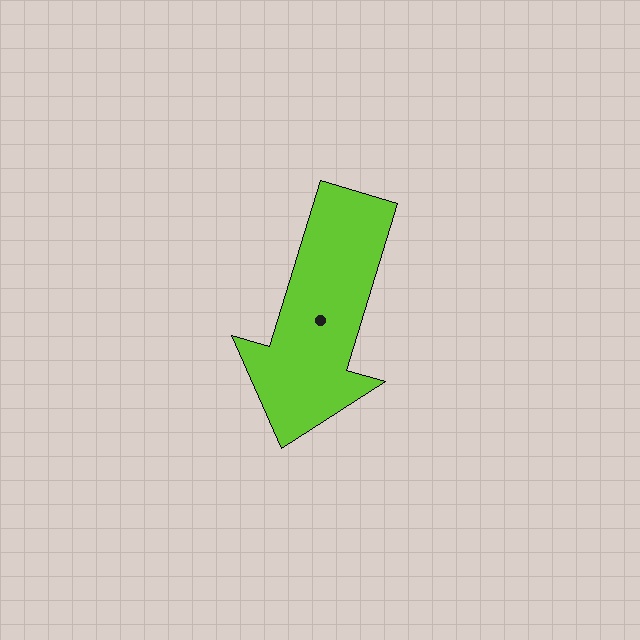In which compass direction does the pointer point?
South.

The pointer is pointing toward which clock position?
Roughly 7 o'clock.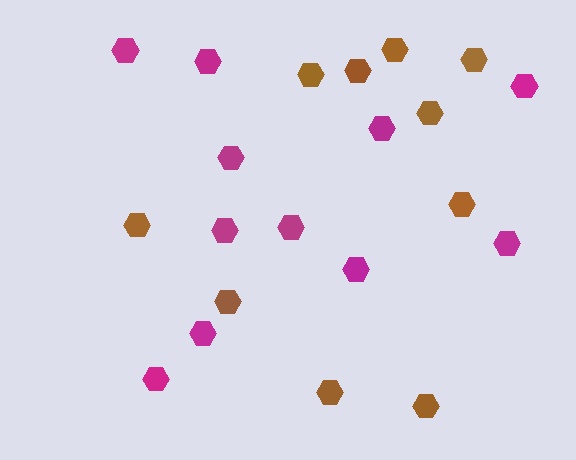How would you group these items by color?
There are 2 groups: one group of magenta hexagons (11) and one group of brown hexagons (10).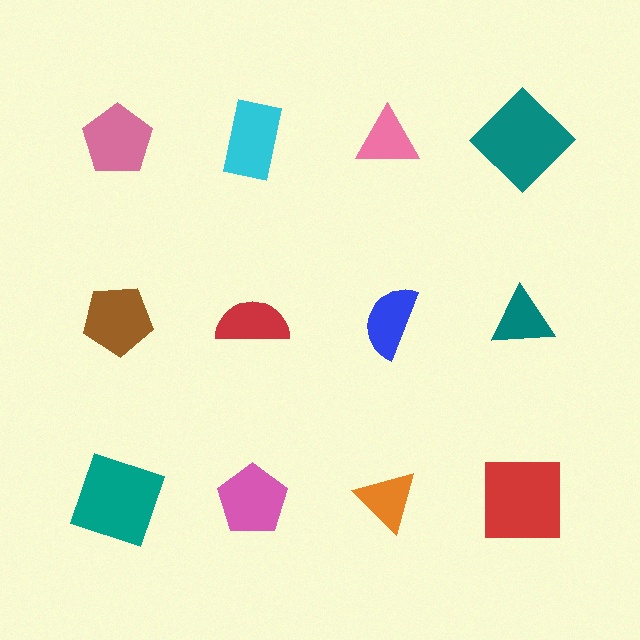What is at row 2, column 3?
A blue semicircle.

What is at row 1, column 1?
A pink pentagon.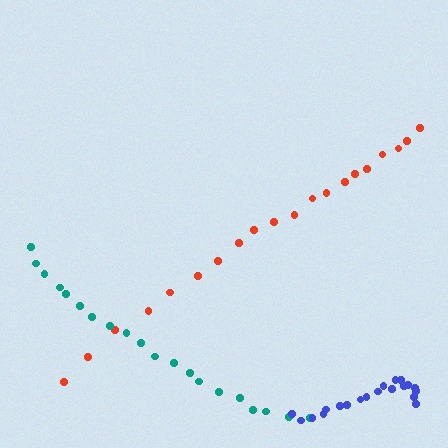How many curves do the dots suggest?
There are 3 distinct paths.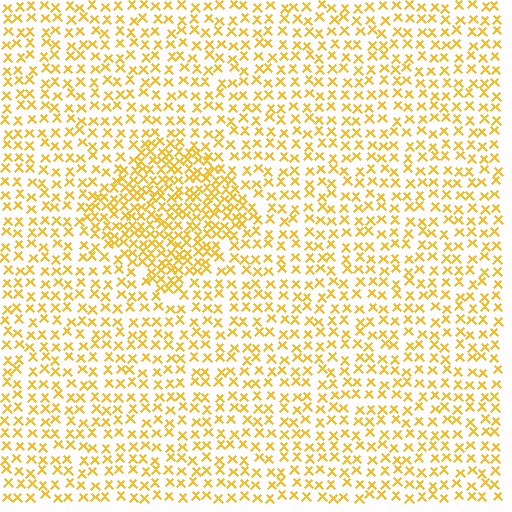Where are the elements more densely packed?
The elements are more densely packed inside the diamond boundary.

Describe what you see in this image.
The image contains small yellow elements arranged at two different densities. A diamond-shaped region is visible where the elements are more densely packed than the surrounding area.